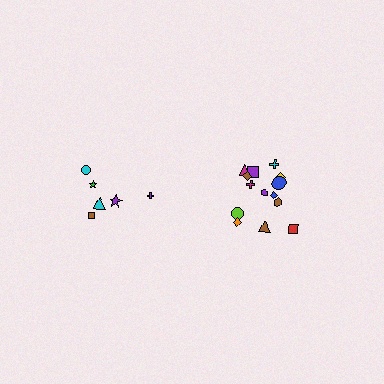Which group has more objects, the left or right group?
The right group.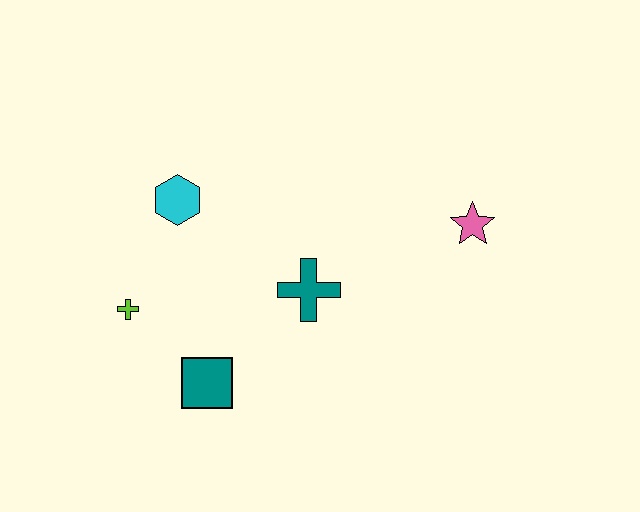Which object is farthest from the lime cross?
The pink star is farthest from the lime cross.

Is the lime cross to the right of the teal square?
No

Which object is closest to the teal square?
The lime cross is closest to the teal square.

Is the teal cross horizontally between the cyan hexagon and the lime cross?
No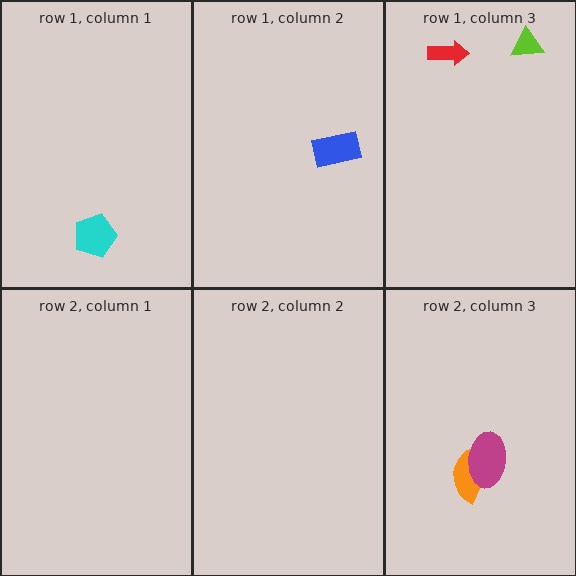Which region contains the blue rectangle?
The row 1, column 2 region.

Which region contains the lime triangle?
The row 1, column 3 region.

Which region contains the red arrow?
The row 1, column 3 region.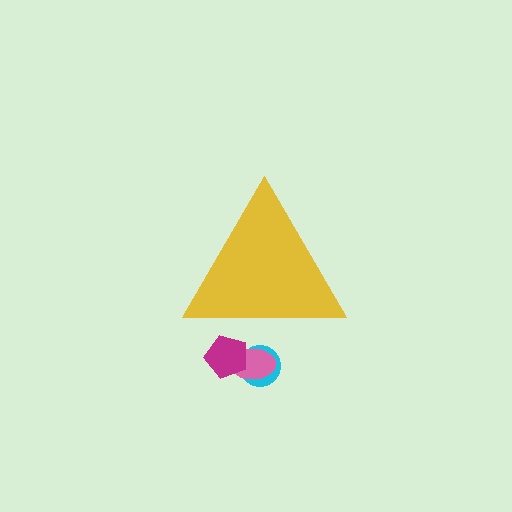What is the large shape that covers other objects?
A yellow triangle.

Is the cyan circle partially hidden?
Yes, the cyan circle is partially hidden behind the yellow triangle.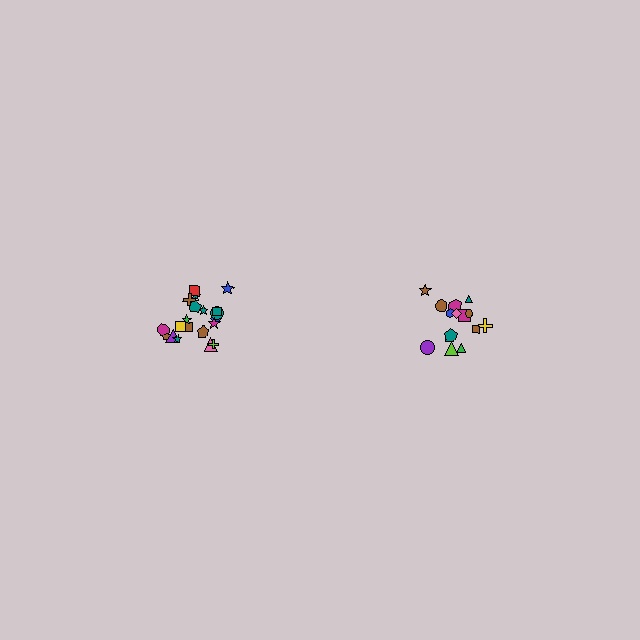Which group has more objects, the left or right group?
The left group.